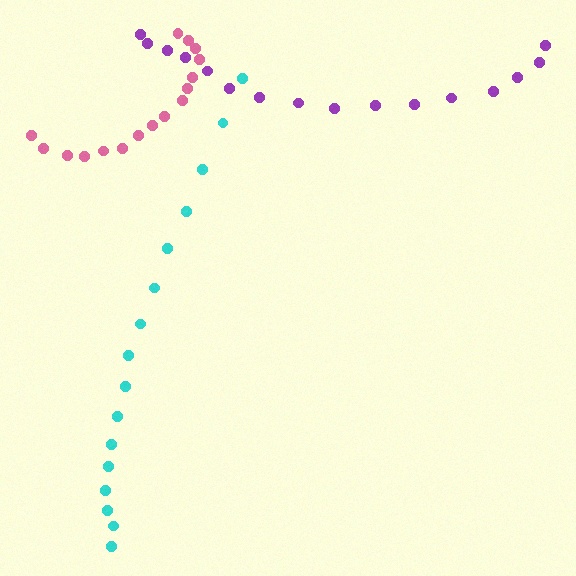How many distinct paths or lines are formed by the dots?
There are 3 distinct paths.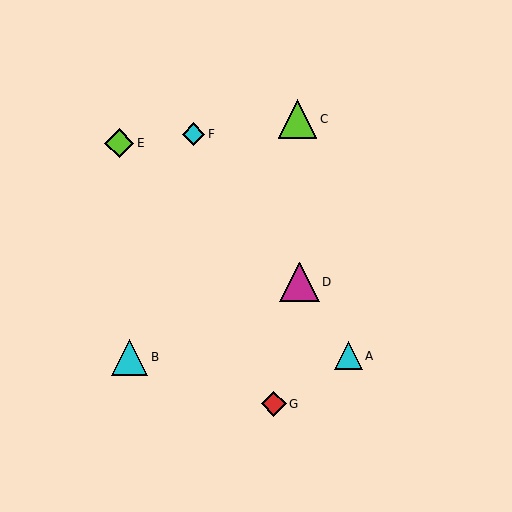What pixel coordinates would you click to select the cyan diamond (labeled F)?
Click at (194, 134) to select the cyan diamond F.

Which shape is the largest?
The magenta triangle (labeled D) is the largest.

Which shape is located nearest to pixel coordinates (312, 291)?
The magenta triangle (labeled D) at (299, 282) is nearest to that location.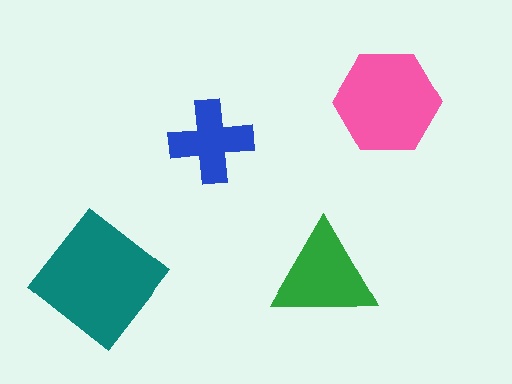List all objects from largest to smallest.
The teal diamond, the pink hexagon, the green triangle, the blue cross.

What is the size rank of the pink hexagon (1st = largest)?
2nd.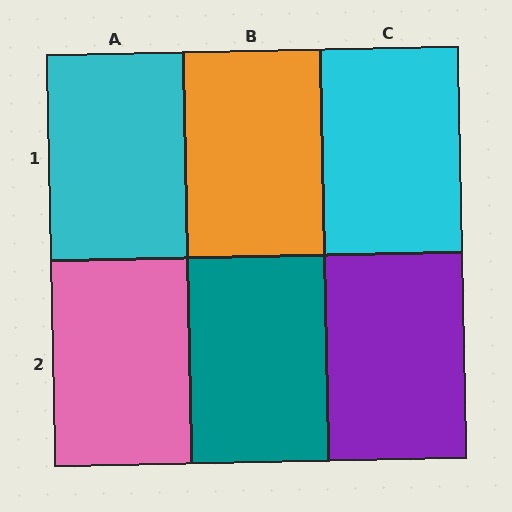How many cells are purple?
1 cell is purple.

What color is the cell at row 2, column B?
Teal.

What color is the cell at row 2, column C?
Purple.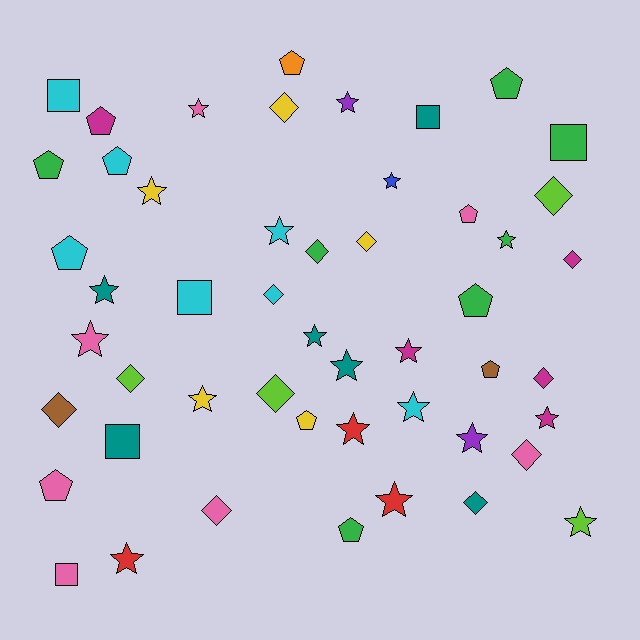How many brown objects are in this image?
There are 2 brown objects.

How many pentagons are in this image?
There are 12 pentagons.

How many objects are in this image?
There are 50 objects.